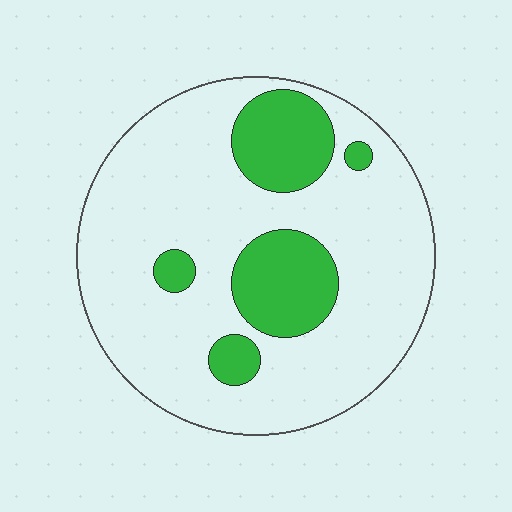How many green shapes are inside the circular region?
5.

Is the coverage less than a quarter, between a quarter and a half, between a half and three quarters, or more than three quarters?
Less than a quarter.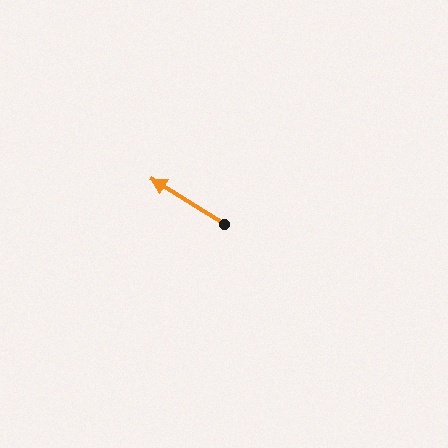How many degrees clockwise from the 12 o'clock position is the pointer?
Approximately 302 degrees.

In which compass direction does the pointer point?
Northwest.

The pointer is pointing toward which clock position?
Roughly 10 o'clock.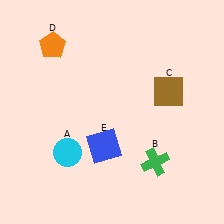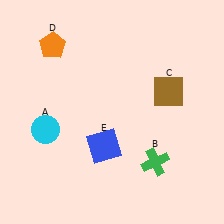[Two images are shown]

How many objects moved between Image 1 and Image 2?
1 object moved between the two images.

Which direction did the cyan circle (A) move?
The cyan circle (A) moved up.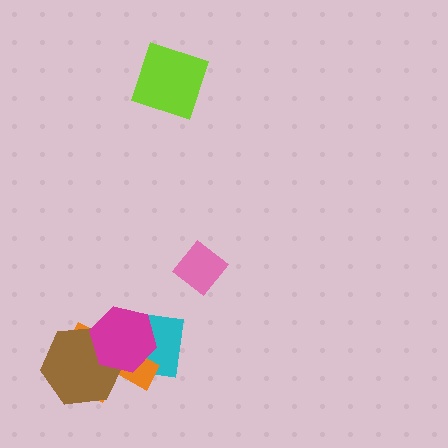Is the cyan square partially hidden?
Yes, it is partially covered by another shape.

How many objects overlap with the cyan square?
2 objects overlap with the cyan square.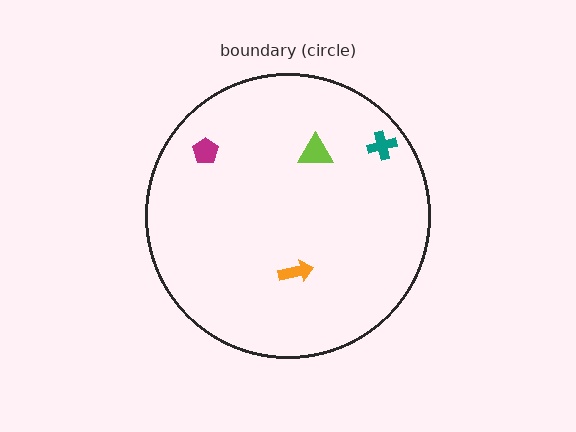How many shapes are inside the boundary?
4 inside, 0 outside.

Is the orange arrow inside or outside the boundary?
Inside.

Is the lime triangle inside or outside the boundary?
Inside.